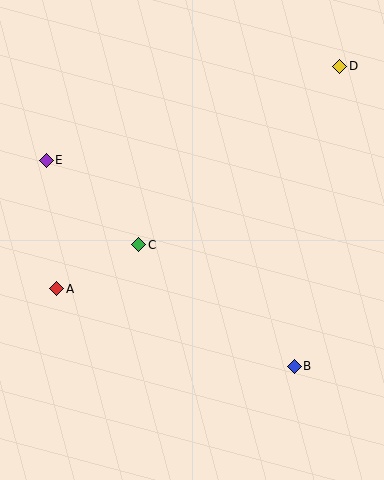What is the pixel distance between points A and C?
The distance between A and C is 93 pixels.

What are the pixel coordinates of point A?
Point A is at (57, 289).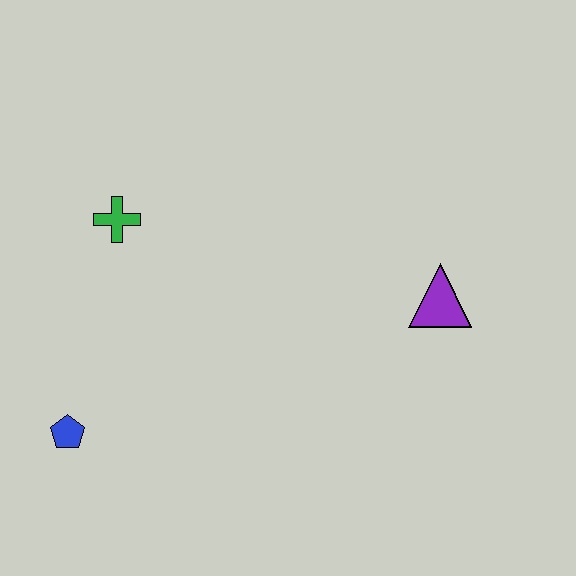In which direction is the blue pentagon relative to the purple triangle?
The blue pentagon is to the left of the purple triangle.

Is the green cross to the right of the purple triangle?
No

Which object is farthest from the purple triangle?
The blue pentagon is farthest from the purple triangle.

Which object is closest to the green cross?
The blue pentagon is closest to the green cross.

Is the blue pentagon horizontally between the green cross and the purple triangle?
No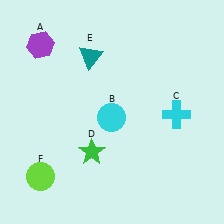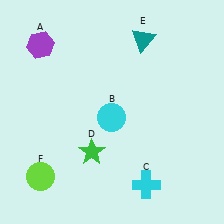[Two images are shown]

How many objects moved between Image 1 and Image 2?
2 objects moved between the two images.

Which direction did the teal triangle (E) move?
The teal triangle (E) moved right.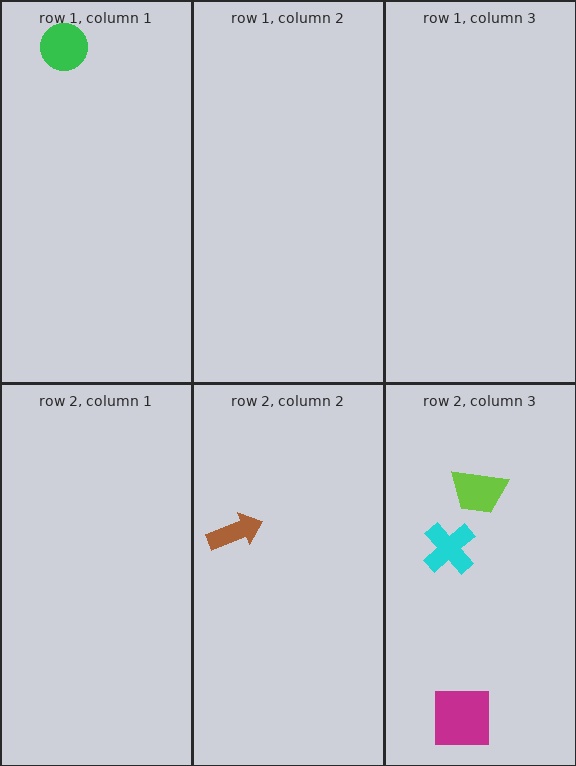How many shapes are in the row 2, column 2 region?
1.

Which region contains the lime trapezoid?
The row 2, column 3 region.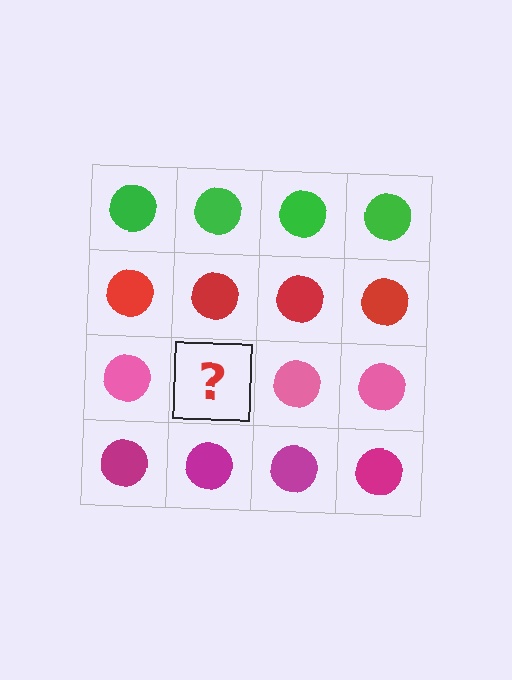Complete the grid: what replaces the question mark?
The question mark should be replaced with a pink circle.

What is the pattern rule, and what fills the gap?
The rule is that each row has a consistent color. The gap should be filled with a pink circle.